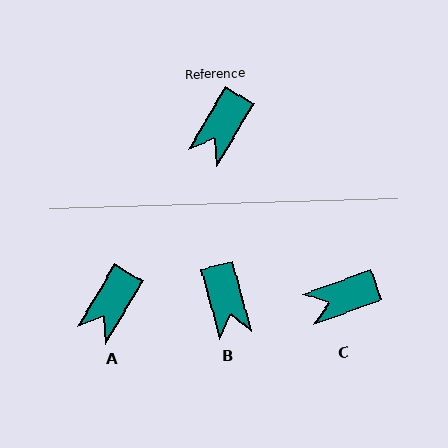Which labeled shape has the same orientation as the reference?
A.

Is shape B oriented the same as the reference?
No, it is off by about 45 degrees.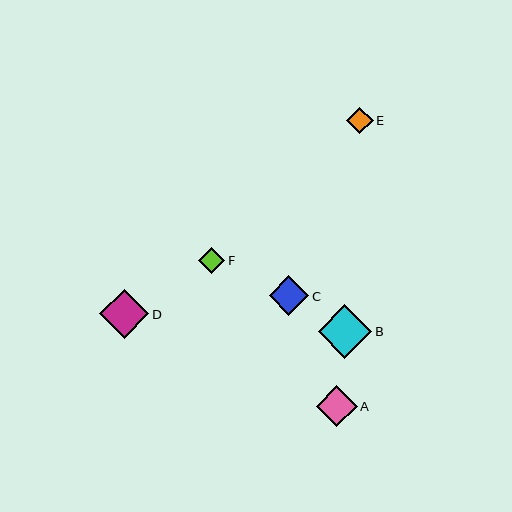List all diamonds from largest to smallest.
From largest to smallest: B, D, A, C, E, F.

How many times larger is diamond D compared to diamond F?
Diamond D is approximately 1.9 times the size of diamond F.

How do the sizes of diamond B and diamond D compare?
Diamond B and diamond D are approximately the same size.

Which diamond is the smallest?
Diamond F is the smallest with a size of approximately 26 pixels.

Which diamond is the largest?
Diamond B is the largest with a size of approximately 54 pixels.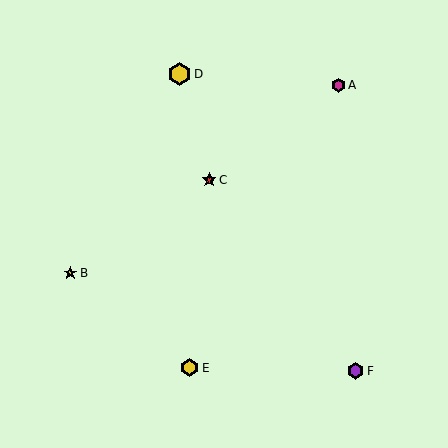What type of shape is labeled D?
Shape D is a yellow hexagon.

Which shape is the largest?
The yellow hexagon (labeled D) is the largest.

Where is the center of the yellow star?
The center of the yellow star is at (70, 273).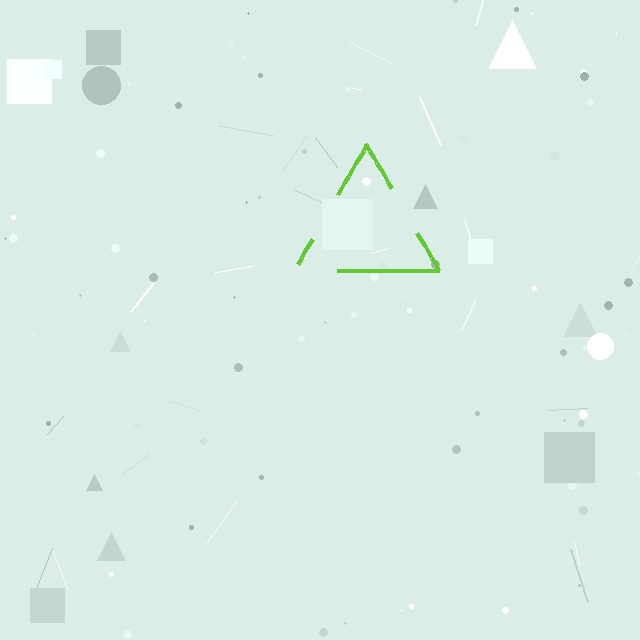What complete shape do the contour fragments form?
The contour fragments form a triangle.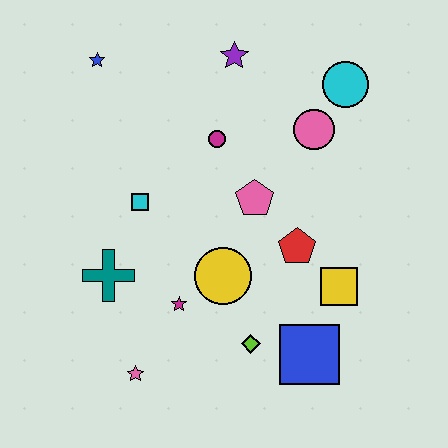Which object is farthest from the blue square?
The blue star is farthest from the blue square.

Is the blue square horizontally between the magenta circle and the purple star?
No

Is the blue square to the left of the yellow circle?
No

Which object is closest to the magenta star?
The yellow circle is closest to the magenta star.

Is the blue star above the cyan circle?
Yes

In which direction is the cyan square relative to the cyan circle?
The cyan square is to the left of the cyan circle.